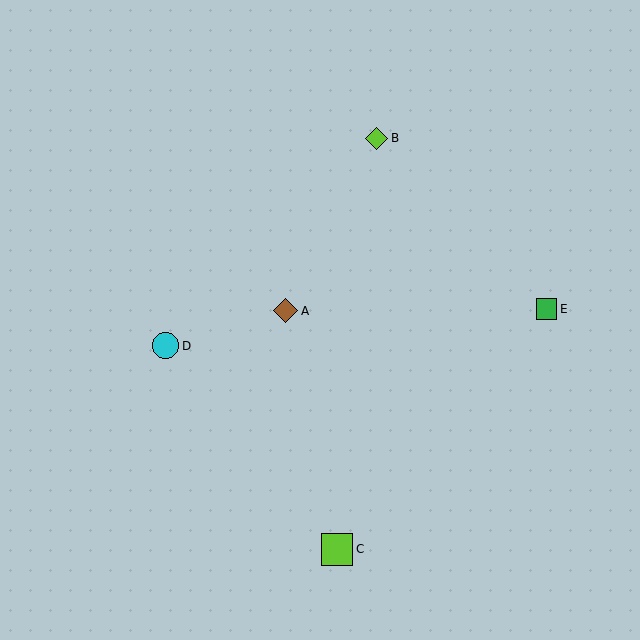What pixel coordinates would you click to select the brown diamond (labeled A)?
Click at (286, 311) to select the brown diamond A.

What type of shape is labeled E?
Shape E is a green square.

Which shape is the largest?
The lime square (labeled C) is the largest.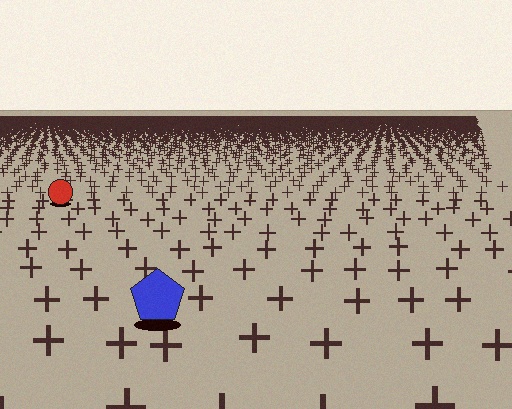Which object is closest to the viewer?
The blue pentagon is closest. The texture marks near it are larger and more spread out.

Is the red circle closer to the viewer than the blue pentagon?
No. The blue pentagon is closer — you can tell from the texture gradient: the ground texture is coarser near it.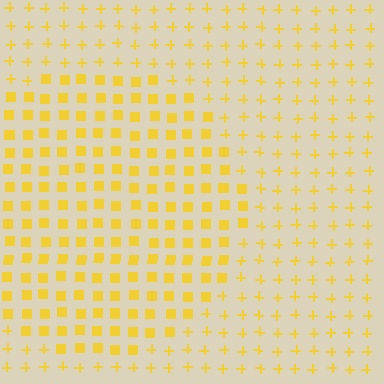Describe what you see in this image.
The image is filled with small yellow elements arranged in a uniform grid. A circle-shaped region contains squares, while the surrounding area contains plus signs. The boundary is defined purely by the change in element shape.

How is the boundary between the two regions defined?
The boundary is defined by a change in element shape: squares inside vs. plus signs outside. All elements share the same color and spacing.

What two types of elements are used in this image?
The image uses squares inside the circle region and plus signs outside it.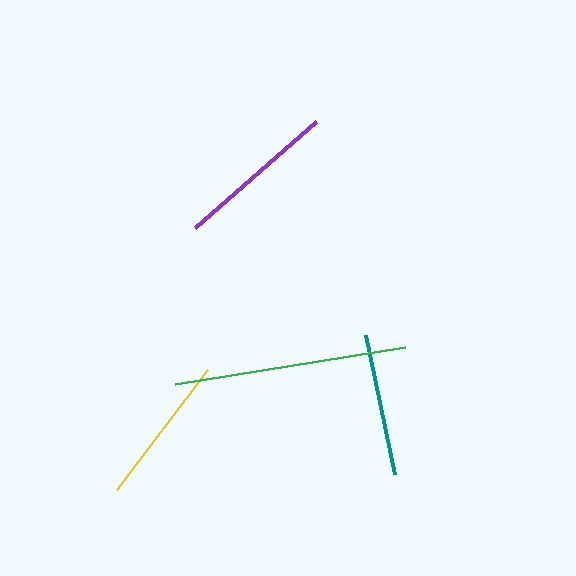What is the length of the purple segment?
The purple segment is approximately 161 pixels long.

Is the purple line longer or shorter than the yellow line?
The purple line is longer than the yellow line.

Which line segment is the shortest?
The teal line is the shortest at approximately 142 pixels.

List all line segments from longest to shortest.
From longest to shortest: green, purple, yellow, teal.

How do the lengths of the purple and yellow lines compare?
The purple and yellow lines are approximately the same length.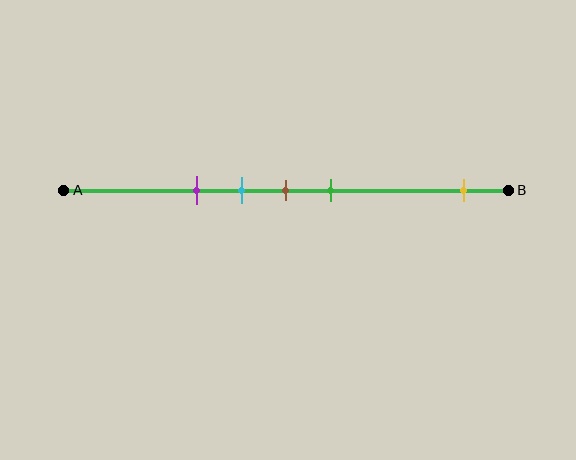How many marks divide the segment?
There are 5 marks dividing the segment.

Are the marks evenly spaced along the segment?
No, the marks are not evenly spaced.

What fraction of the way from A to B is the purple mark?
The purple mark is approximately 30% (0.3) of the way from A to B.